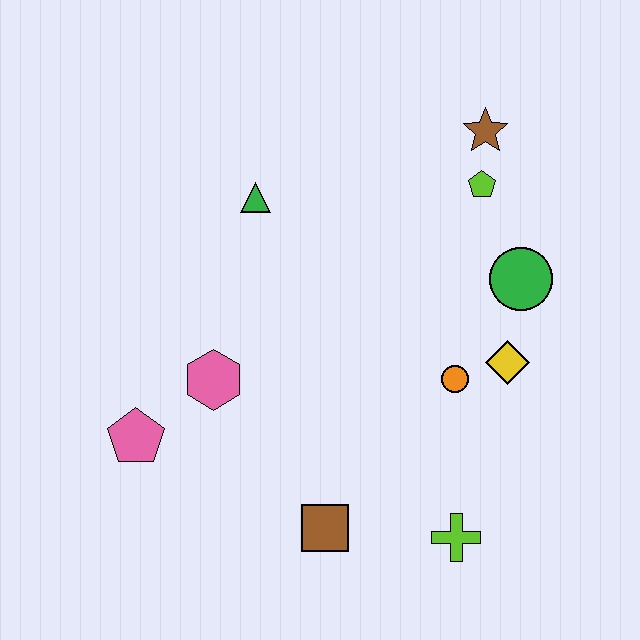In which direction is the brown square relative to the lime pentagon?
The brown square is below the lime pentagon.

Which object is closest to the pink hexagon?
The pink pentagon is closest to the pink hexagon.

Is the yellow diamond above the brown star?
No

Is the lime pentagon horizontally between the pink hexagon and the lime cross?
No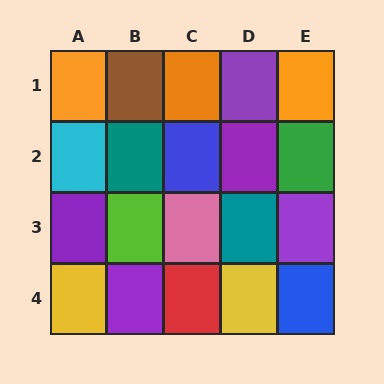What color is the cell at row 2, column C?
Blue.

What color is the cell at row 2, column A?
Cyan.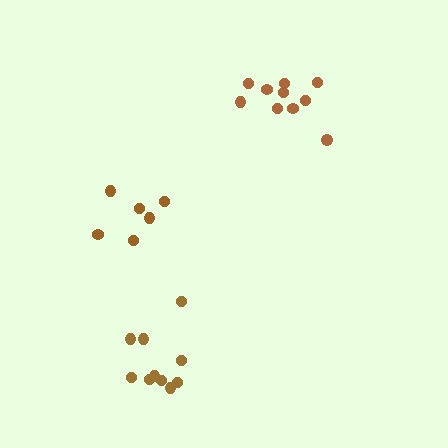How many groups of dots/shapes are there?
There are 3 groups.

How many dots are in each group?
Group 1: 6 dots, Group 2: 10 dots, Group 3: 10 dots (26 total).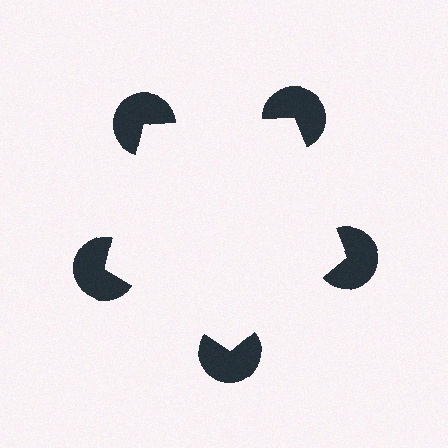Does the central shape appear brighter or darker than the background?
It typically appears slightly brighter than the background, even though no actual brightness change is drawn.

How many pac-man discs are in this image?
There are 5 — one at each vertex of the illusory pentagon.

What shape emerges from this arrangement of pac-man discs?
An illusory pentagon — its edges are inferred from the aligned wedge cuts in the pac-man discs, not physically drawn.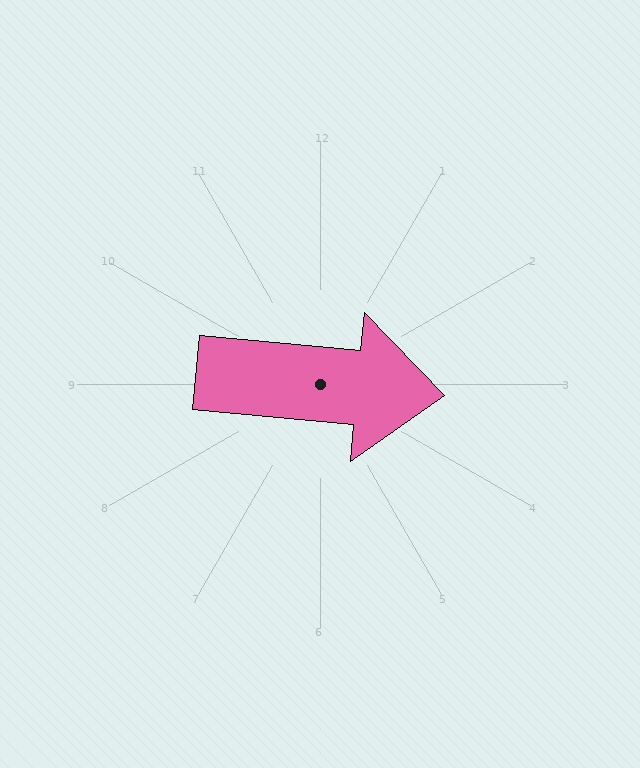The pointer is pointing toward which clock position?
Roughly 3 o'clock.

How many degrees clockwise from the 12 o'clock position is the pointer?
Approximately 95 degrees.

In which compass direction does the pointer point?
East.